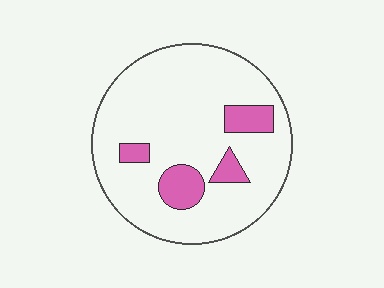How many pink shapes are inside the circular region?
4.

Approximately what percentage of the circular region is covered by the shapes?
Approximately 15%.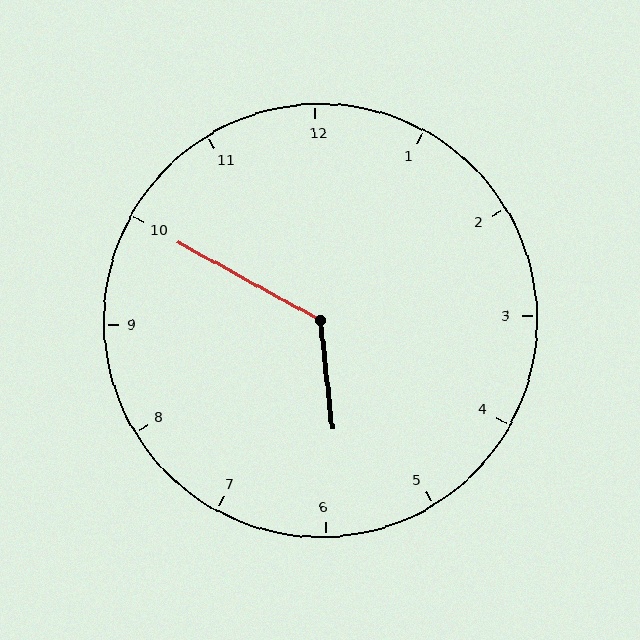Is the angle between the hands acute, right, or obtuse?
It is obtuse.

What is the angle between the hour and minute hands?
Approximately 125 degrees.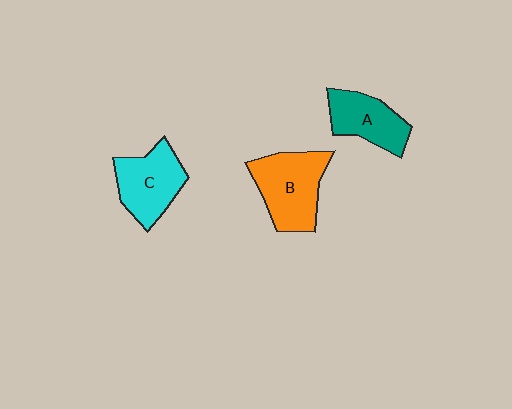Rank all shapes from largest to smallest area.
From largest to smallest: B (orange), C (cyan), A (teal).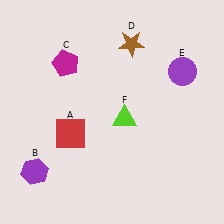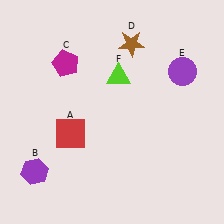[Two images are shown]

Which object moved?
The lime triangle (F) moved up.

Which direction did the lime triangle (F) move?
The lime triangle (F) moved up.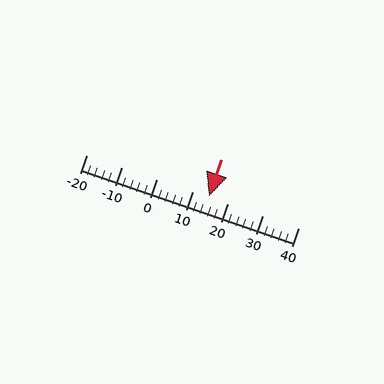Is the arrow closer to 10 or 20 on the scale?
The arrow is closer to 10.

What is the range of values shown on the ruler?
The ruler shows values from -20 to 40.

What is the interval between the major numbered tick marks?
The major tick marks are spaced 10 units apart.